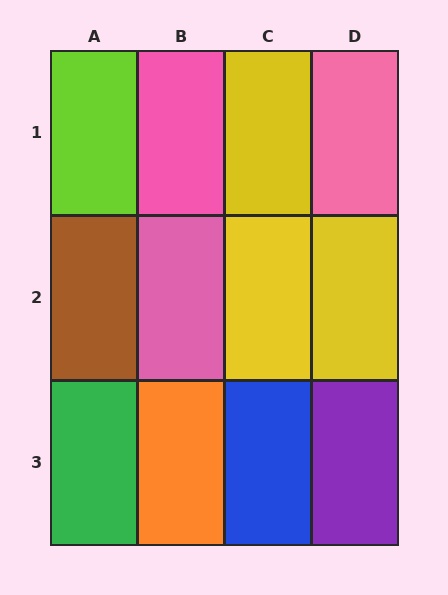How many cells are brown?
1 cell is brown.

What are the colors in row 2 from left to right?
Brown, pink, yellow, yellow.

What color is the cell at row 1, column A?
Lime.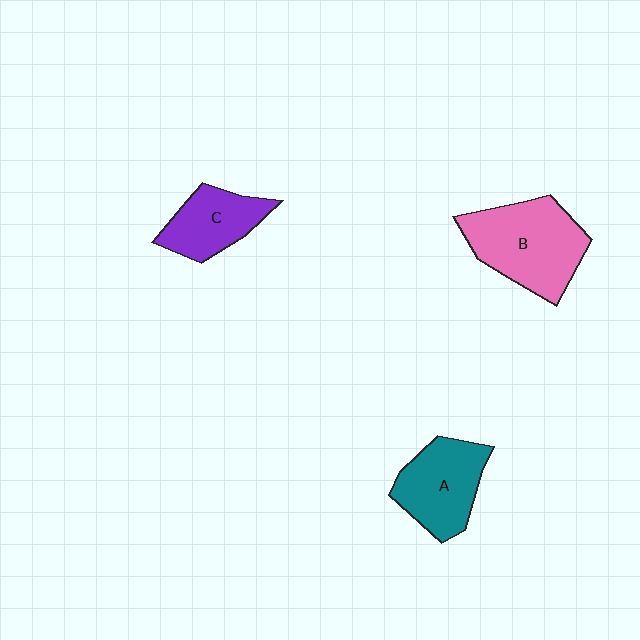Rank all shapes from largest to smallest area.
From largest to smallest: B (pink), A (teal), C (purple).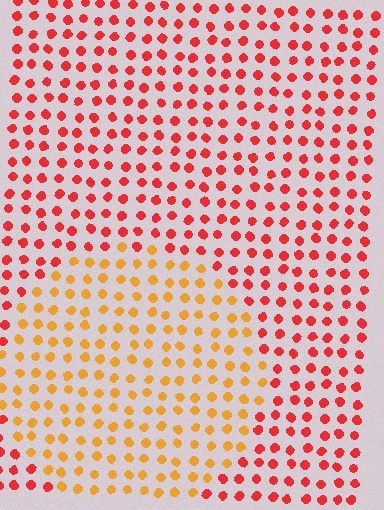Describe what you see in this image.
The image is filled with small red elements in a uniform arrangement. A circle-shaped region is visible where the elements are tinted to a slightly different hue, forming a subtle color boundary.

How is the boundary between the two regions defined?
The boundary is defined purely by a slight shift in hue (about 39 degrees). Spacing, size, and orientation are identical on both sides.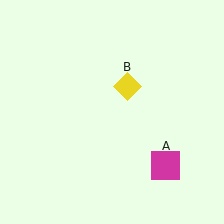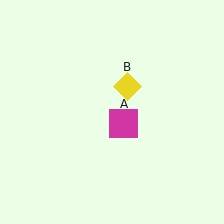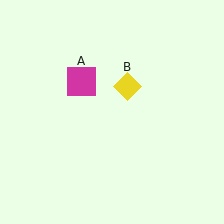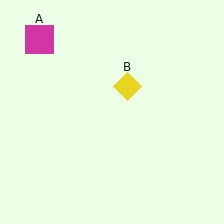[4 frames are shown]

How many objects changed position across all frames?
1 object changed position: magenta square (object A).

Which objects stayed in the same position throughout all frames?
Yellow diamond (object B) remained stationary.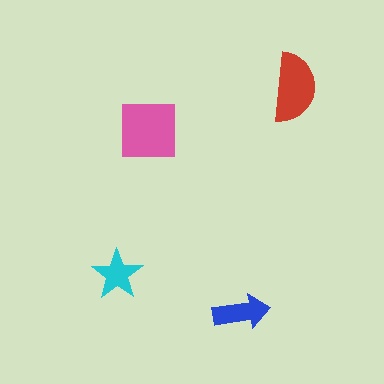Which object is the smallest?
The cyan star.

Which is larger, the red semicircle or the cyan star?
The red semicircle.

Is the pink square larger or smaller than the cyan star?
Larger.